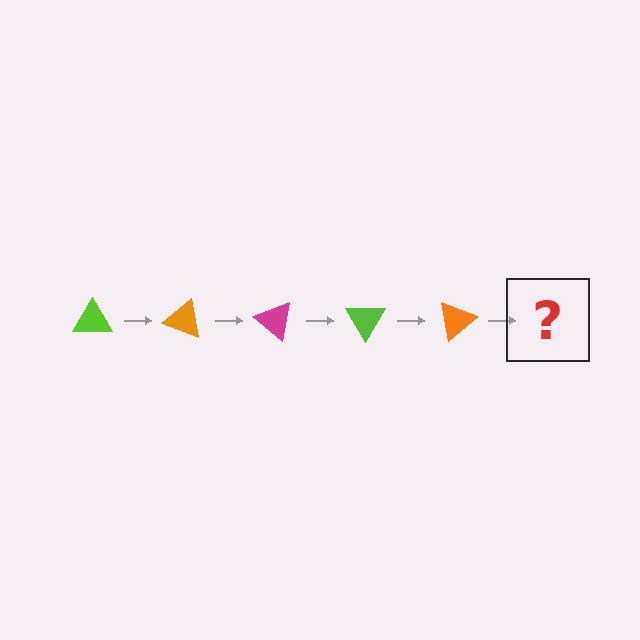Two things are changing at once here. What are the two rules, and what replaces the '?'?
The two rules are that it rotates 20 degrees each step and the color cycles through lime, orange, and magenta. The '?' should be a magenta triangle, rotated 100 degrees from the start.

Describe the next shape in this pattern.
It should be a magenta triangle, rotated 100 degrees from the start.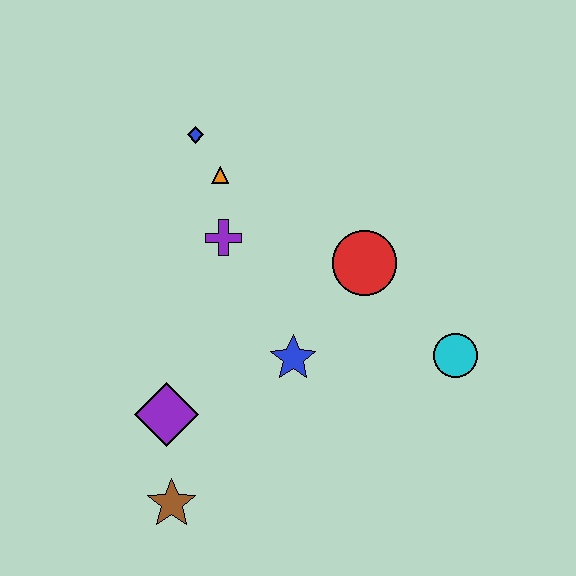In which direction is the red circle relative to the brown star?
The red circle is above the brown star.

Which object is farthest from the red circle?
The brown star is farthest from the red circle.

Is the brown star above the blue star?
No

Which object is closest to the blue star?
The red circle is closest to the blue star.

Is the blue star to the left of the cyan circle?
Yes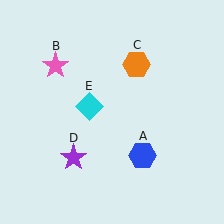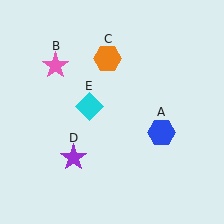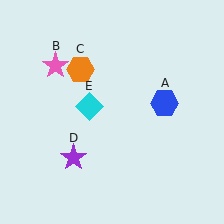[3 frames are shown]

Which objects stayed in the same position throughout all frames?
Pink star (object B) and purple star (object D) and cyan diamond (object E) remained stationary.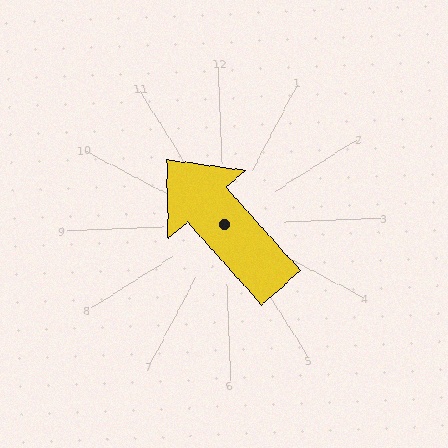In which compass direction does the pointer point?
Northwest.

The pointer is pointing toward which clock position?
Roughly 11 o'clock.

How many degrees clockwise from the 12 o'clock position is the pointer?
Approximately 321 degrees.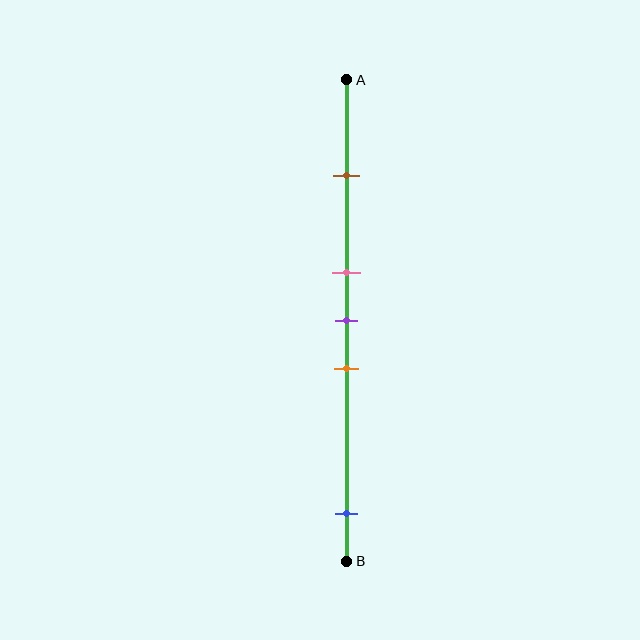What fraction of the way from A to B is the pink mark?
The pink mark is approximately 40% (0.4) of the way from A to B.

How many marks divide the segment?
There are 5 marks dividing the segment.